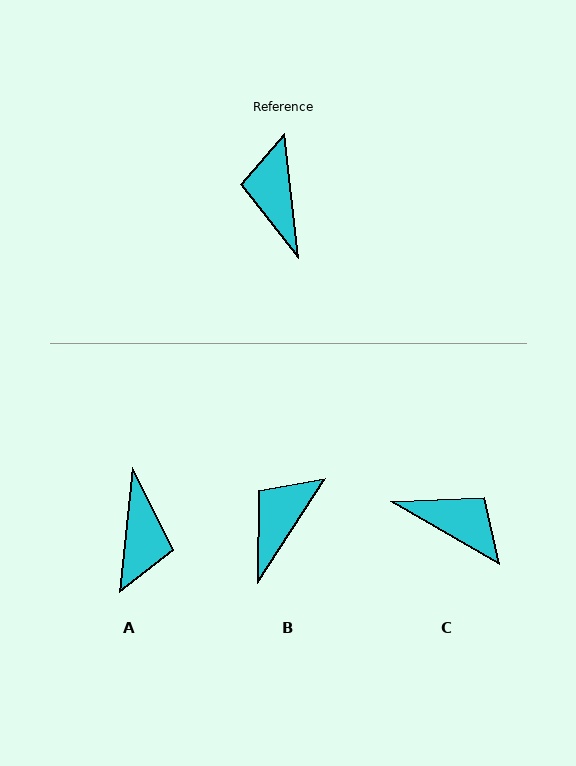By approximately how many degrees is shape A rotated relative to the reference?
Approximately 168 degrees counter-clockwise.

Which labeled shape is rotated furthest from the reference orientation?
A, about 168 degrees away.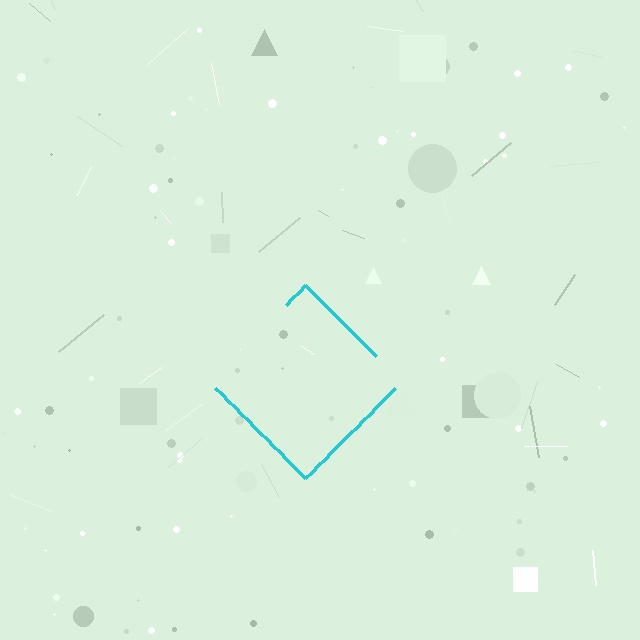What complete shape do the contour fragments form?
The contour fragments form a diamond.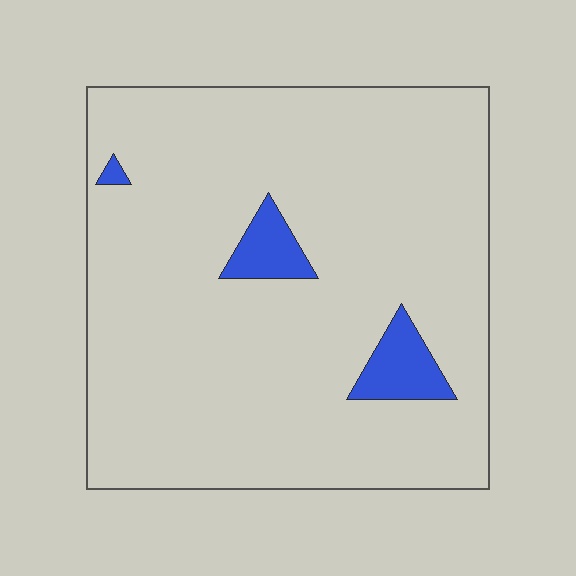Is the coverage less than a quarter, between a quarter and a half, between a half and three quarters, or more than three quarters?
Less than a quarter.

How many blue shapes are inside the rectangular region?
3.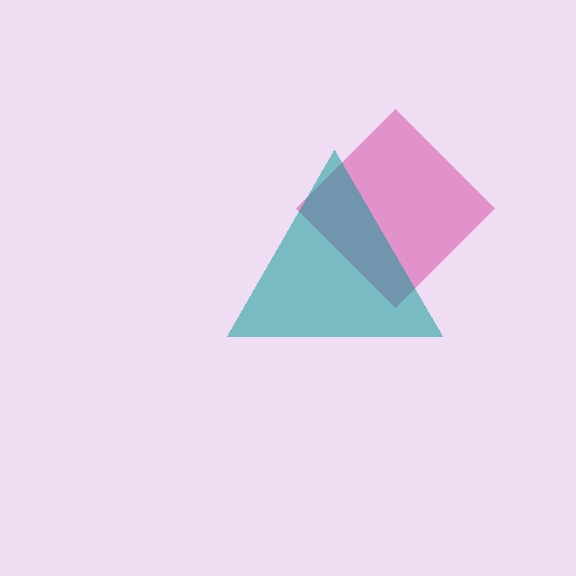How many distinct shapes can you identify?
There are 2 distinct shapes: a magenta diamond, a teal triangle.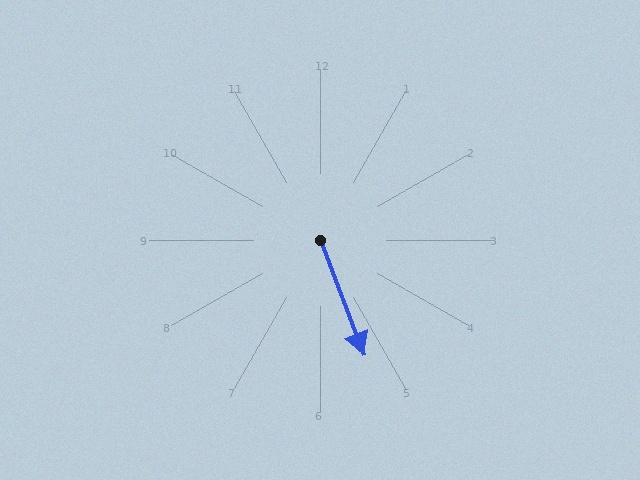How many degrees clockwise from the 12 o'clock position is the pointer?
Approximately 159 degrees.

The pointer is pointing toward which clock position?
Roughly 5 o'clock.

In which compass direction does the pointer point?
South.